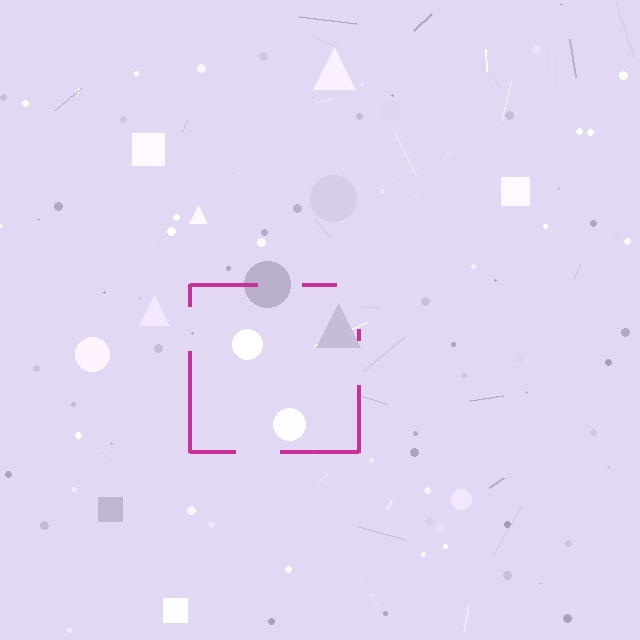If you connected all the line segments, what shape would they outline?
They would outline a square.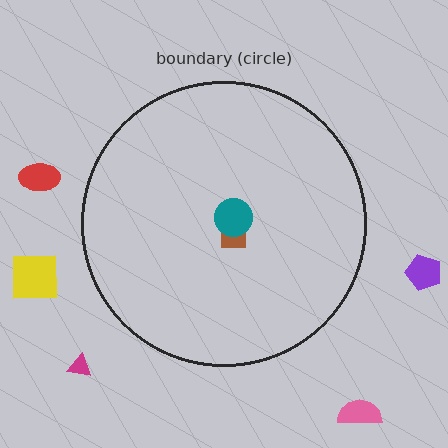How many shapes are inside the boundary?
2 inside, 5 outside.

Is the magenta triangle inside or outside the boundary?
Outside.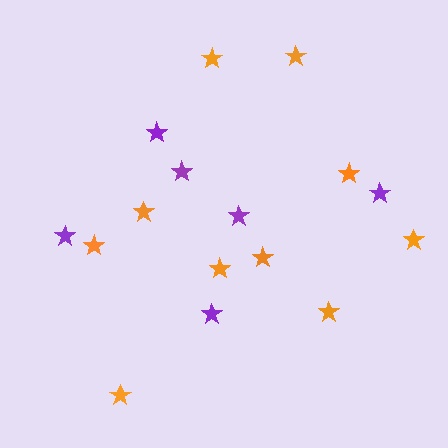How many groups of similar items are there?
There are 2 groups: one group of purple stars (6) and one group of orange stars (10).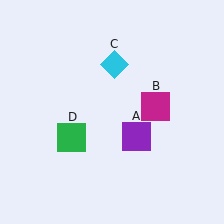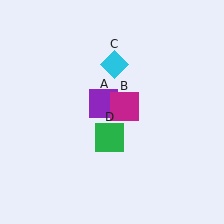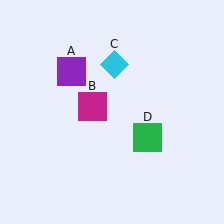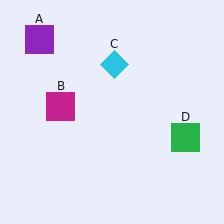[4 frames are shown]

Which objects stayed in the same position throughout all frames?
Cyan diamond (object C) remained stationary.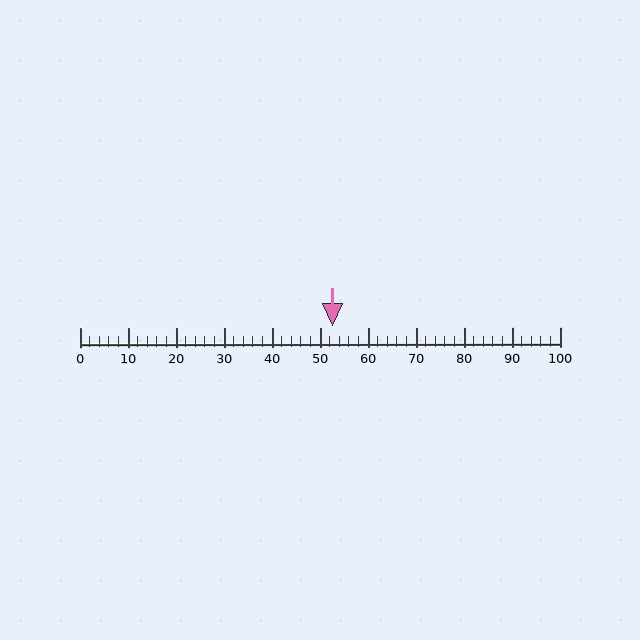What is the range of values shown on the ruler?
The ruler shows values from 0 to 100.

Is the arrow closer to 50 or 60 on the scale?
The arrow is closer to 50.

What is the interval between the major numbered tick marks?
The major tick marks are spaced 10 units apart.